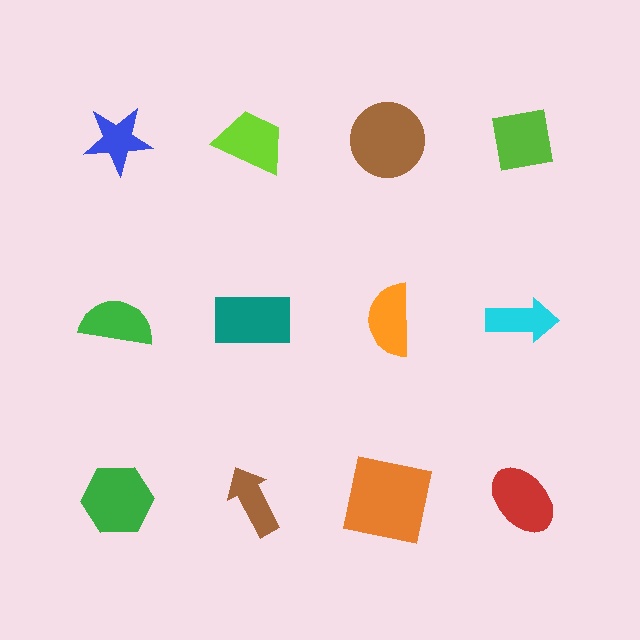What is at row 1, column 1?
A blue star.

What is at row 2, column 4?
A cyan arrow.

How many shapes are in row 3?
4 shapes.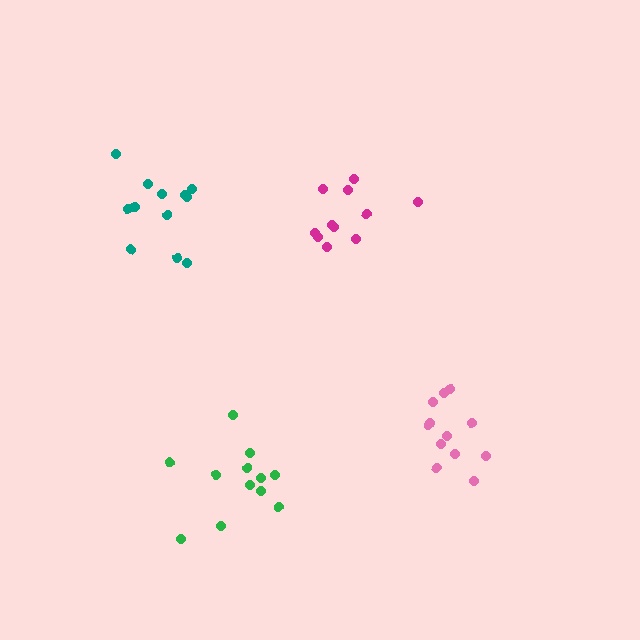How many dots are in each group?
Group 1: 12 dots, Group 2: 12 dots, Group 3: 11 dots, Group 4: 12 dots (47 total).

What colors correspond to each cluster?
The clusters are colored: teal, pink, magenta, green.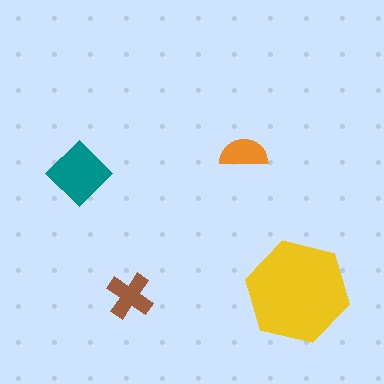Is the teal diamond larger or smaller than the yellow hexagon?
Smaller.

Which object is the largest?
The yellow hexagon.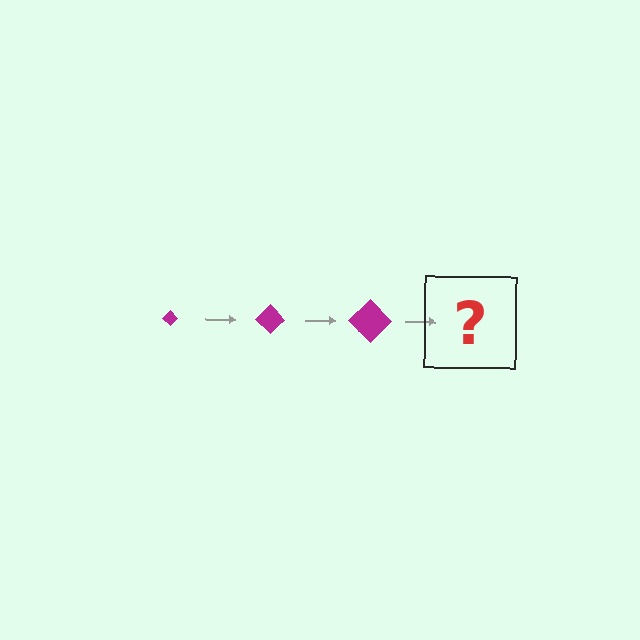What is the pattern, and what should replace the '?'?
The pattern is that the diamond gets progressively larger each step. The '?' should be a magenta diamond, larger than the previous one.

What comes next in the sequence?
The next element should be a magenta diamond, larger than the previous one.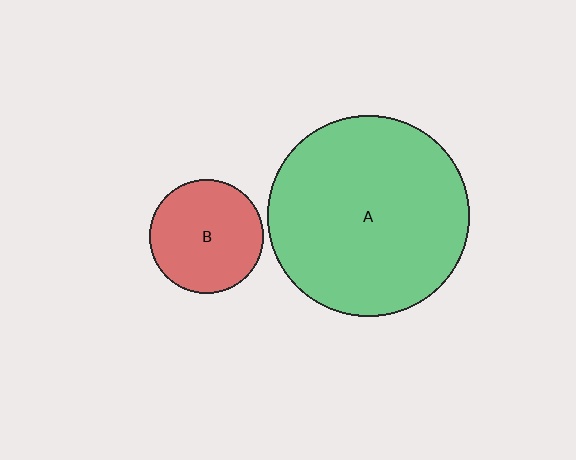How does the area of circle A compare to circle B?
Approximately 3.1 times.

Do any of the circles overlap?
No, none of the circles overlap.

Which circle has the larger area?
Circle A (green).